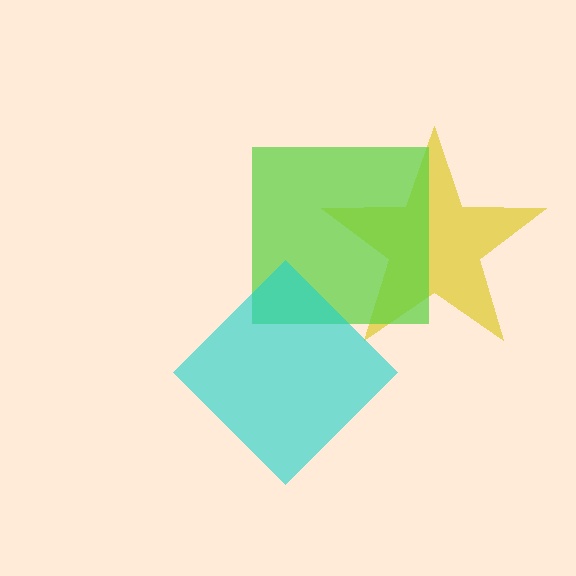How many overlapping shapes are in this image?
There are 3 overlapping shapes in the image.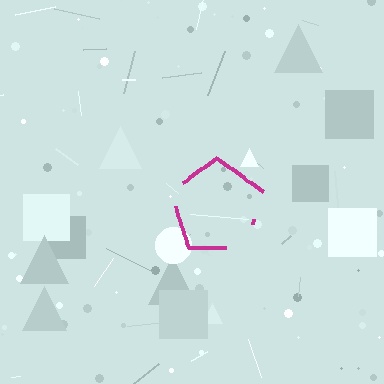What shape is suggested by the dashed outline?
The dashed outline suggests a pentagon.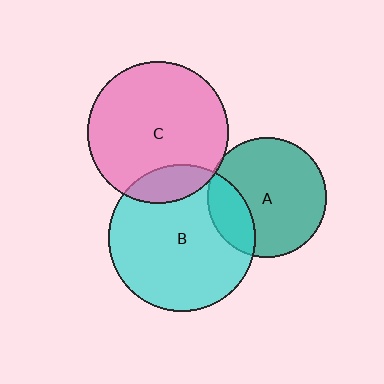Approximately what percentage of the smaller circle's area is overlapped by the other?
Approximately 5%.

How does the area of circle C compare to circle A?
Approximately 1.4 times.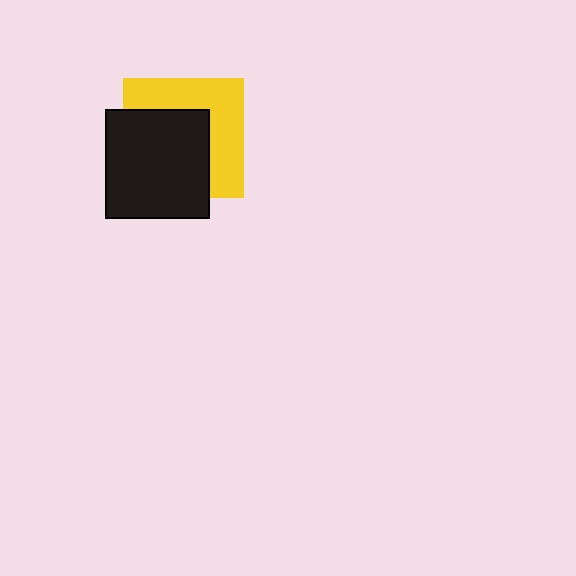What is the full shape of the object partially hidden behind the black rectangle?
The partially hidden object is a yellow square.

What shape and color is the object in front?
The object in front is a black rectangle.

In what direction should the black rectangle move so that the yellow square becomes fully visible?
The black rectangle should move toward the lower-left. That is the shortest direction to clear the overlap and leave the yellow square fully visible.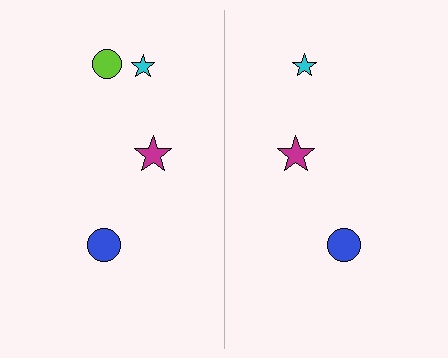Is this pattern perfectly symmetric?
No, the pattern is not perfectly symmetric. A lime circle is missing from the right side.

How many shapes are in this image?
There are 7 shapes in this image.